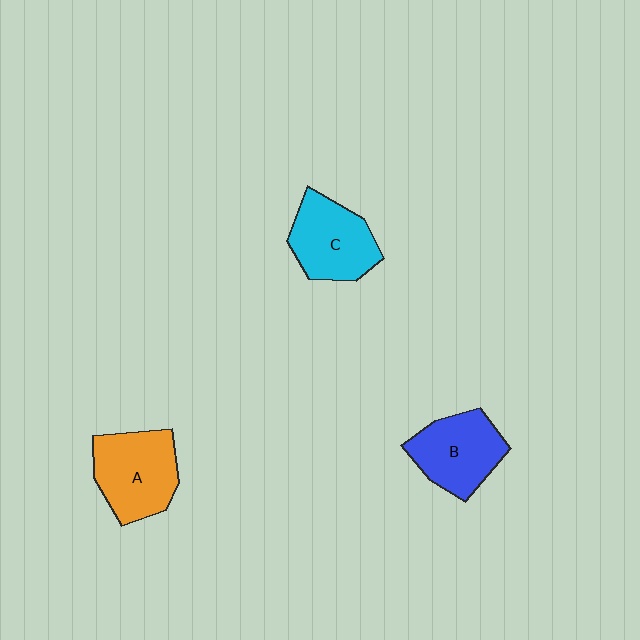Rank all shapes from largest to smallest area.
From largest to smallest: A (orange), B (blue), C (cyan).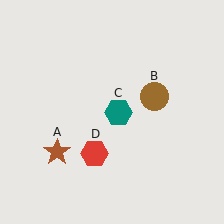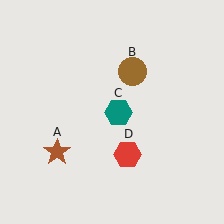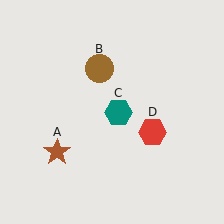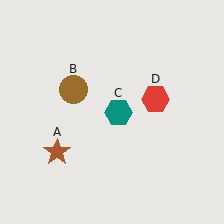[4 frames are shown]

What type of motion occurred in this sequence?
The brown circle (object B), red hexagon (object D) rotated counterclockwise around the center of the scene.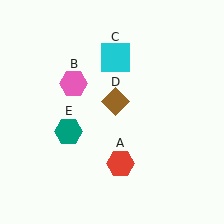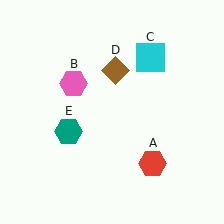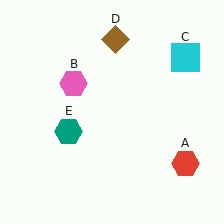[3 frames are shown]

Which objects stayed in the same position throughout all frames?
Pink hexagon (object B) and teal hexagon (object E) remained stationary.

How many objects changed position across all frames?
3 objects changed position: red hexagon (object A), cyan square (object C), brown diamond (object D).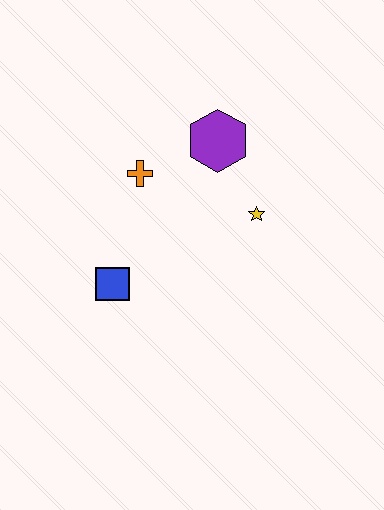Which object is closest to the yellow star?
The purple hexagon is closest to the yellow star.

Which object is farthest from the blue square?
The purple hexagon is farthest from the blue square.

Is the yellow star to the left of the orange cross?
No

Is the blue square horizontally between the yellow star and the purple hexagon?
No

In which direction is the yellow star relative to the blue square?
The yellow star is to the right of the blue square.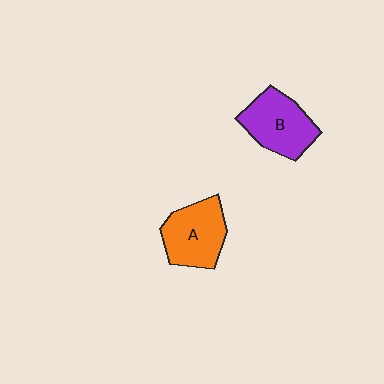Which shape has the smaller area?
Shape B (purple).